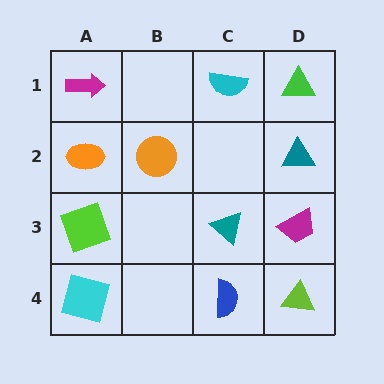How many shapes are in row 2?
3 shapes.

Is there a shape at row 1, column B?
No, that cell is empty.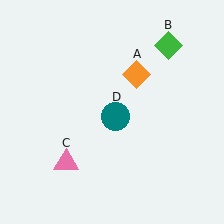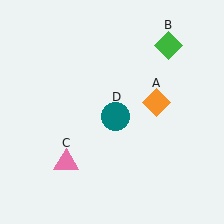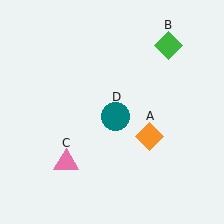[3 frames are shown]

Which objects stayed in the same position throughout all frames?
Green diamond (object B) and pink triangle (object C) and teal circle (object D) remained stationary.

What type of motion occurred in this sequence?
The orange diamond (object A) rotated clockwise around the center of the scene.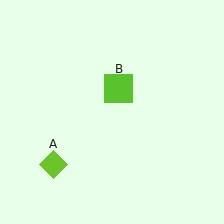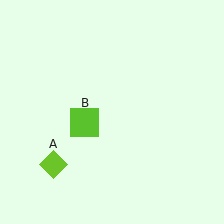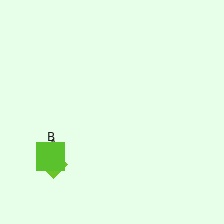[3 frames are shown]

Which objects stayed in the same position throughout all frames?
Lime diamond (object A) remained stationary.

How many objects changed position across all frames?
1 object changed position: lime square (object B).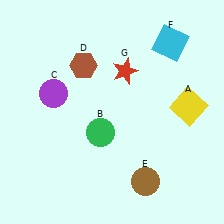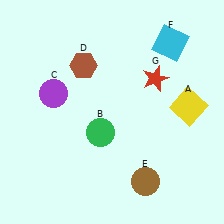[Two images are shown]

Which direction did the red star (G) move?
The red star (G) moved right.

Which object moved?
The red star (G) moved right.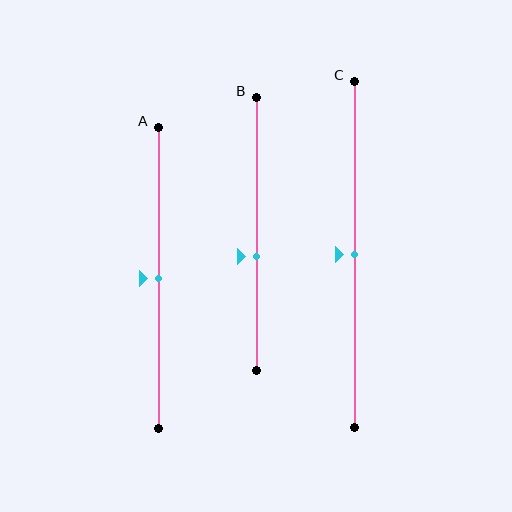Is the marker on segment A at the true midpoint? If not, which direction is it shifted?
Yes, the marker on segment A is at the true midpoint.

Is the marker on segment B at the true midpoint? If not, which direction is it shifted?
No, the marker on segment B is shifted downward by about 8% of the segment length.